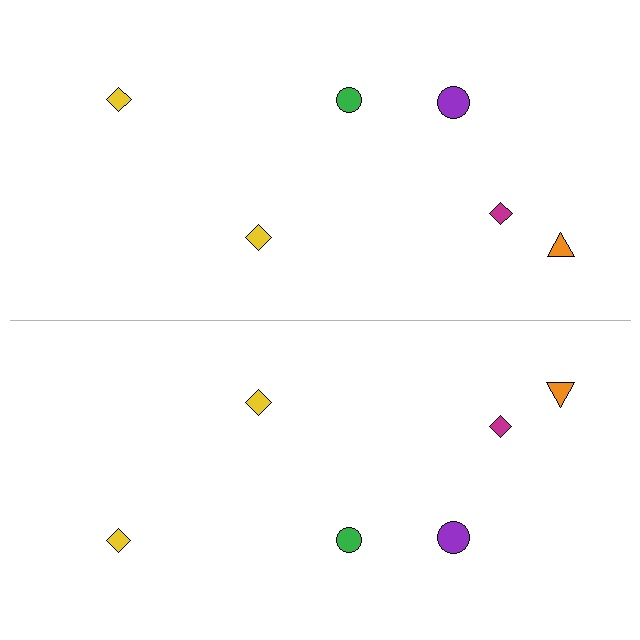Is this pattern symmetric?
Yes, this pattern has bilateral (reflection) symmetry.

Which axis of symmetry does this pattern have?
The pattern has a horizontal axis of symmetry running through the center of the image.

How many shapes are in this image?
There are 12 shapes in this image.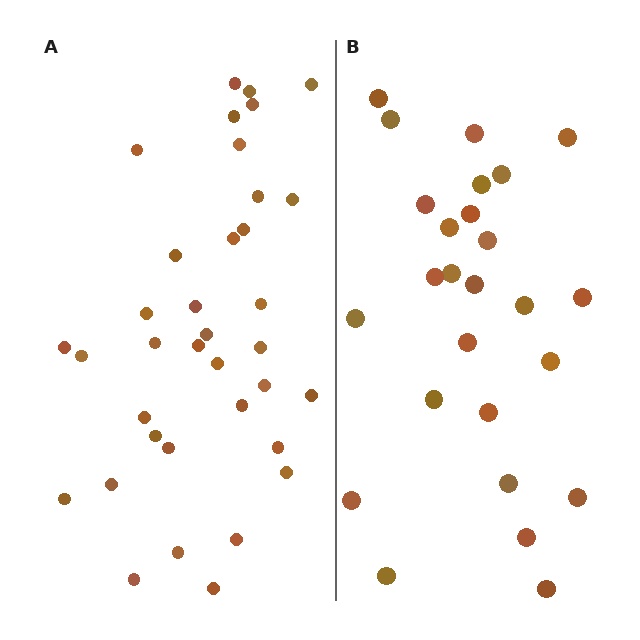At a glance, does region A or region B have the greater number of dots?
Region A (the left region) has more dots.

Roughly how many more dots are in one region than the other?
Region A has roughly 10 or so more dots than region B.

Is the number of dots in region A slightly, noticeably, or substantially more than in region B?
Region A has noticeably more, but not dramatically so. The ratio is roughly 1.4 to 1.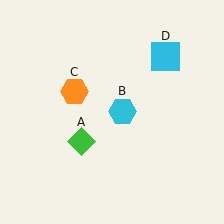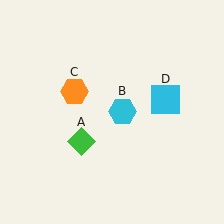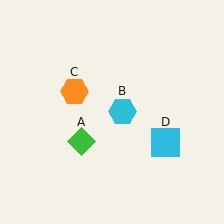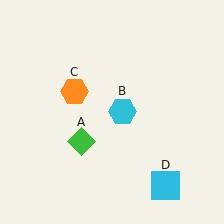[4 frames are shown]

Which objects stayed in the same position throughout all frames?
Green diamond (object A) and cyan hexagon (object B) and orange hexagon (object C) remained stationary.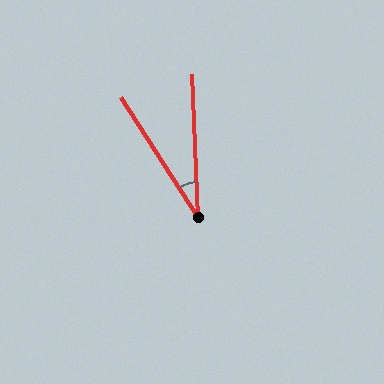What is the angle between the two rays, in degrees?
Approximately 31 degrees.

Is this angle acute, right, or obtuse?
It is acute.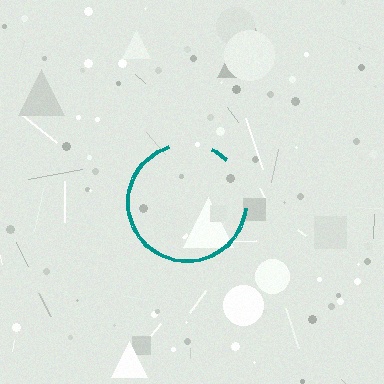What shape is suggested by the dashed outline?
The dashed outline suggests a circle.